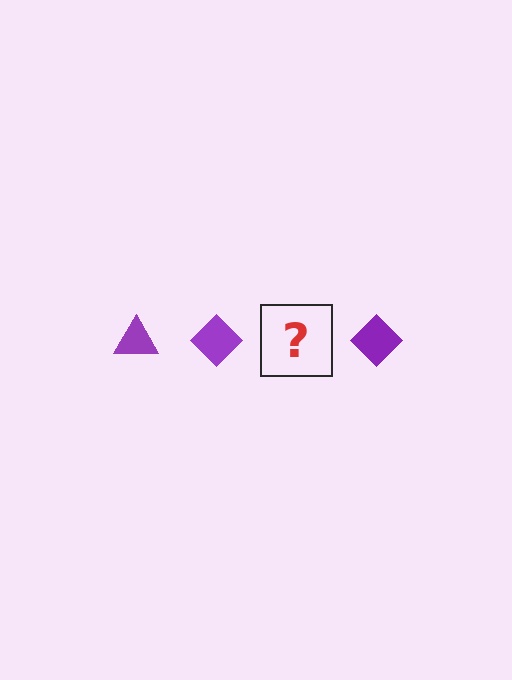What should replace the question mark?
The question mark should be replaced with a purple triangle.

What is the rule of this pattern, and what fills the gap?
The rule is that the pattern cycles through triangle, diamond shapes in purple. The gap should be filled with a purple triangle.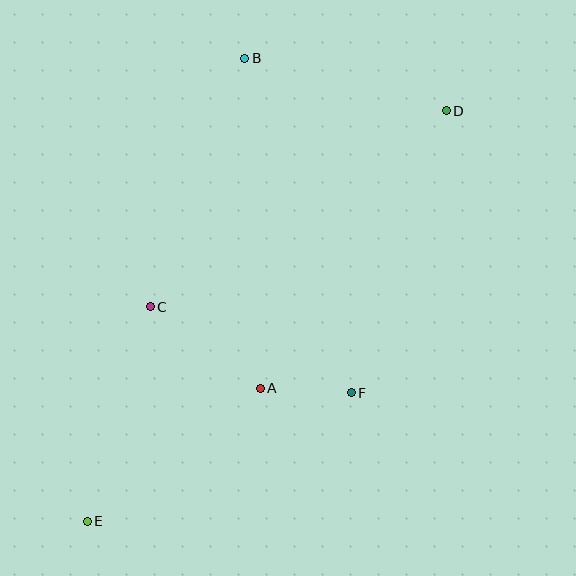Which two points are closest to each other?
Points A and F are closest to each other.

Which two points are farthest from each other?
Points D and E are farthest from each other.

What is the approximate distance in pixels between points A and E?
The distance between A and E is approximately 218 pixels.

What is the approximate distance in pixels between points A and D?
The distance between A and D is approximately 334 pixels.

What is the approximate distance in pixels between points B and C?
The distance between B and C is approximately 266 pixels.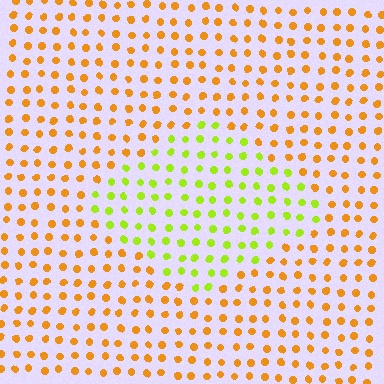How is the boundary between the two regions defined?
The boundary is defined purely by a slight shift in hue (about 49 degrees). Spacing, size, and orientation are identical on both sides.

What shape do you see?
I see a diamond.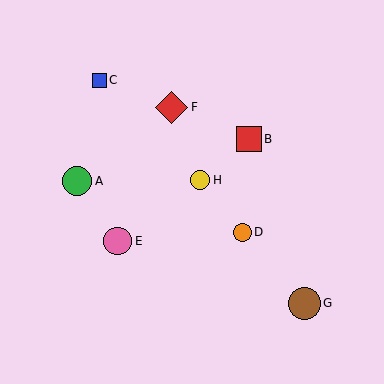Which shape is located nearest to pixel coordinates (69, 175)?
The green circle (labeled A) at (77, 181) is nearest to that location.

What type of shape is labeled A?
Shape A is a green circle.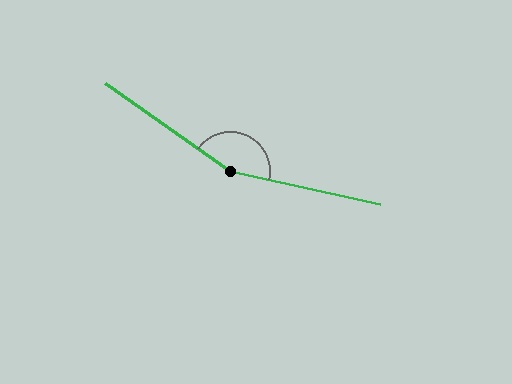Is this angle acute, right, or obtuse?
It is obtuse.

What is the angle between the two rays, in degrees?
Approximately 157 degrees.